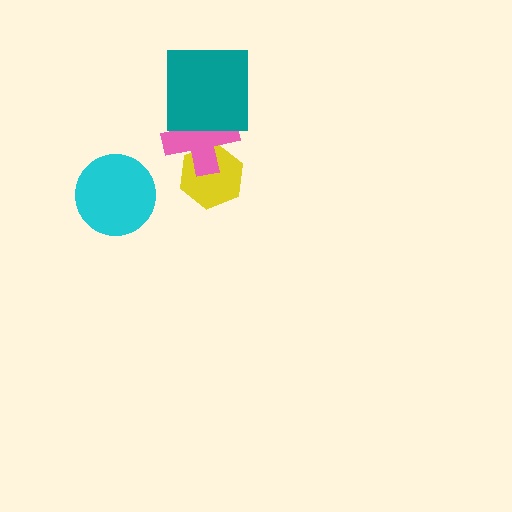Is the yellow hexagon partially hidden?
Yes, it is partially covered by another shape.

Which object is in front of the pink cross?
The teal square is in front of the pink cross.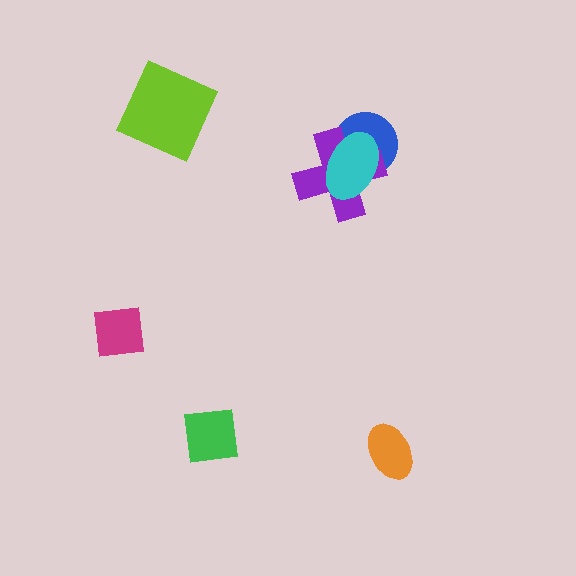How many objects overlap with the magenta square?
0 objects overlap with the magenta square.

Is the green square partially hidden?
No, no other shape covers it.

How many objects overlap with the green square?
0 objects overlap with the green square.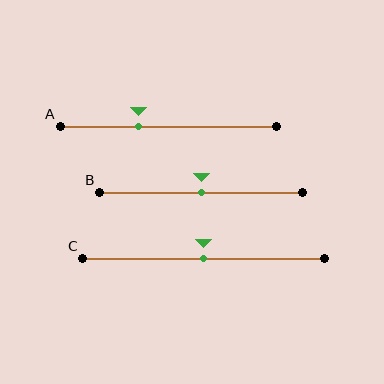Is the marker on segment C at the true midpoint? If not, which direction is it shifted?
Yes, the marker on segment C is at the true midpoint.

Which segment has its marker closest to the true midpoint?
Segment B has its marker closest to the true midpoint.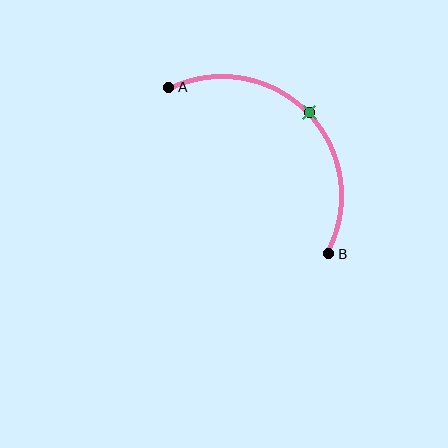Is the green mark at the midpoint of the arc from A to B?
Yes. The green mark lies on the arc at equal arc-length from both A and B — it is the arc midpoint.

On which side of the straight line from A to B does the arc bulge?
The arc bulges above and to the right of the straight line connecting A and B.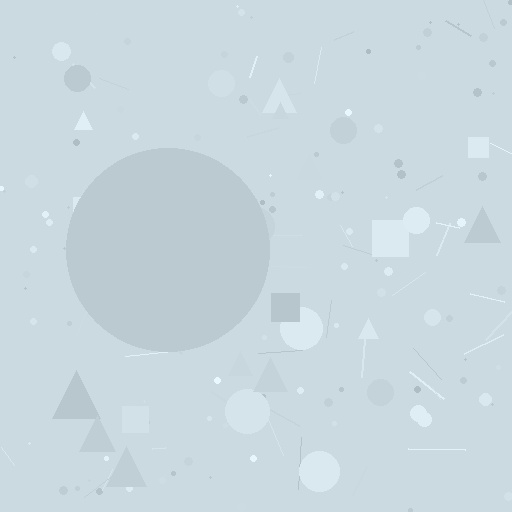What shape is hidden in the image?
A circle is hidden in the image.